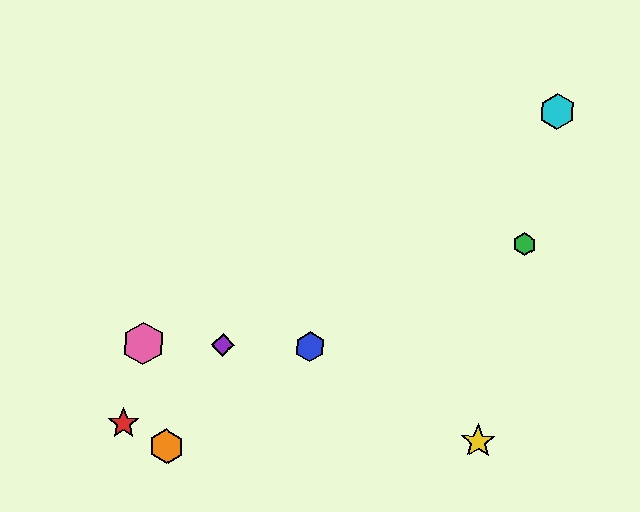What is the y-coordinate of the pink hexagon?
The pink hexagon is at y≈344.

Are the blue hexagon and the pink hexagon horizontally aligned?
Yes, both are at y≈346.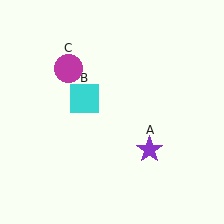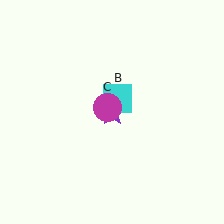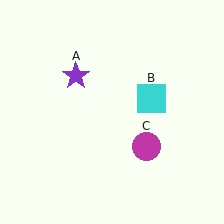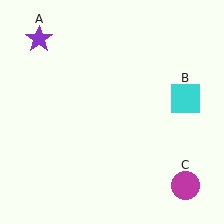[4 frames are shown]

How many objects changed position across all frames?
3 objects changed position: purple star (object A), cyan square (object B), magenta circle (object C).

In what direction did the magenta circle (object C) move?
The magenta circle (object C) moved down and to the right.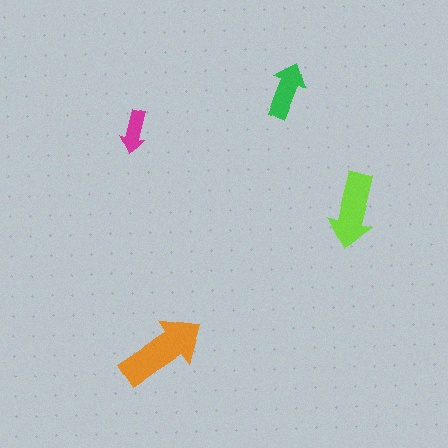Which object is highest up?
The green arrow is topmost.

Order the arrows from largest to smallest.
the orange one, the lime one, the green one, the magenta one.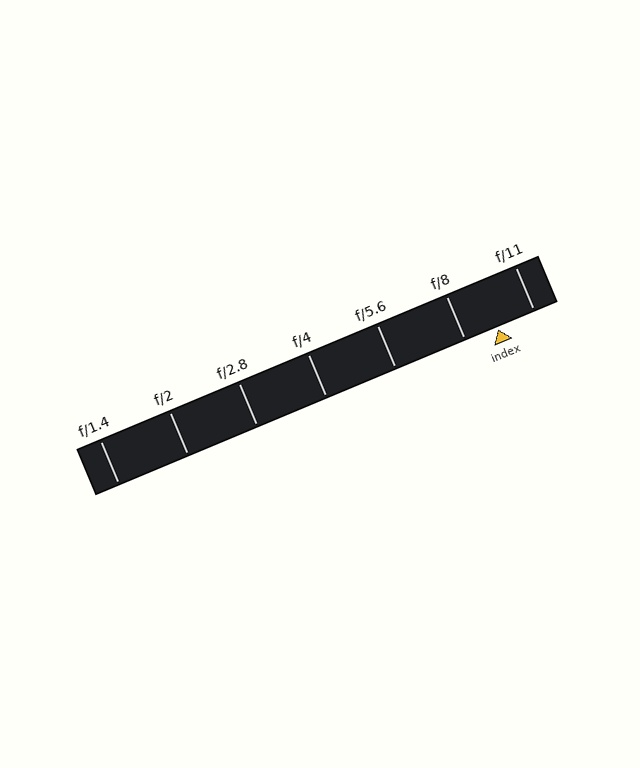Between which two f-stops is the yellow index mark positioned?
The index mark is between f/8 and f/11.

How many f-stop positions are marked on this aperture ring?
There are 7 f-stop positions marked.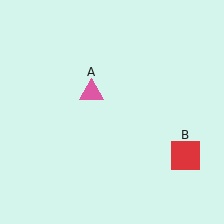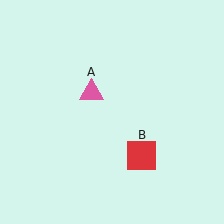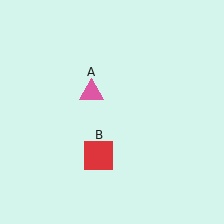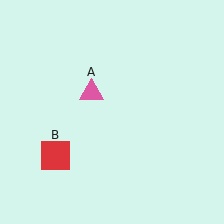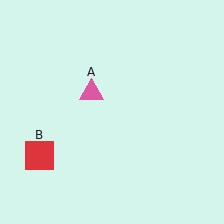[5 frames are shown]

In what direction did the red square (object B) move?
The red square (object B) moved left.